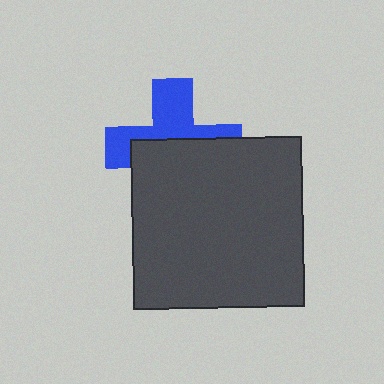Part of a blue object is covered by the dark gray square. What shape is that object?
It is a cross.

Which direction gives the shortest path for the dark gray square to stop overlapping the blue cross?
Moving down gives the shortest separation.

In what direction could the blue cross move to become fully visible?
The blue cross could move up. That would shift it out from behind the dark gray square entirely.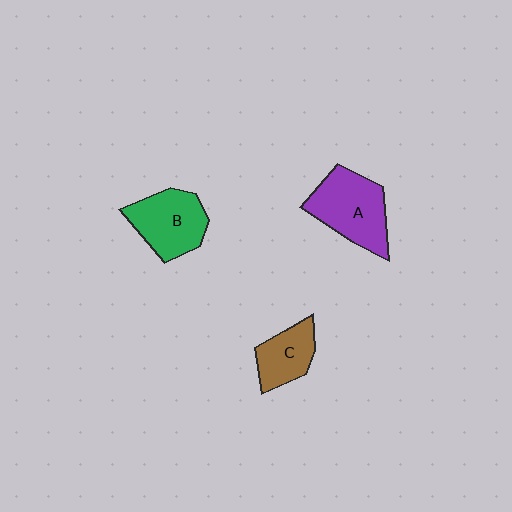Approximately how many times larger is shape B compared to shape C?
Approximately 1.4 times.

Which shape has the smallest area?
Shape C (brown).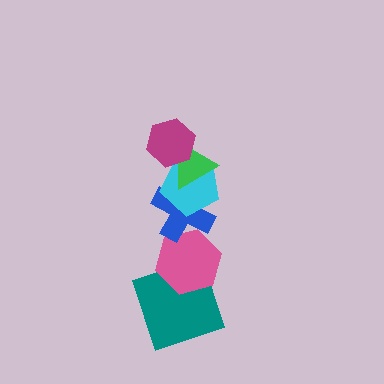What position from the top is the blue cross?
The blue cross is 4th from the top.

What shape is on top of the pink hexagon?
The blue cross is on top of the pink hexagon.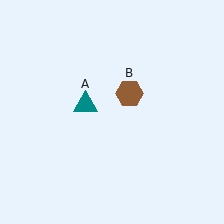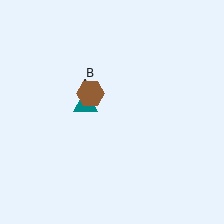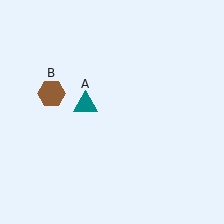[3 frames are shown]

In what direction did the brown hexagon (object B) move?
The brown hexagon (object B) moved left.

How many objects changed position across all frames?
1 object changed position: brown hexagon (object B).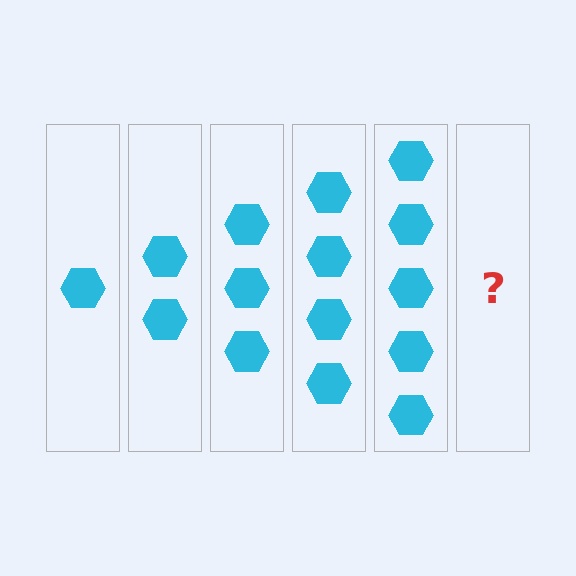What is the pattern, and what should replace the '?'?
The pattern is that each step adds one more hexagon. The '?' should be 6 hexagons.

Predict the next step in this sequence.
The next step is 6 hexagons.